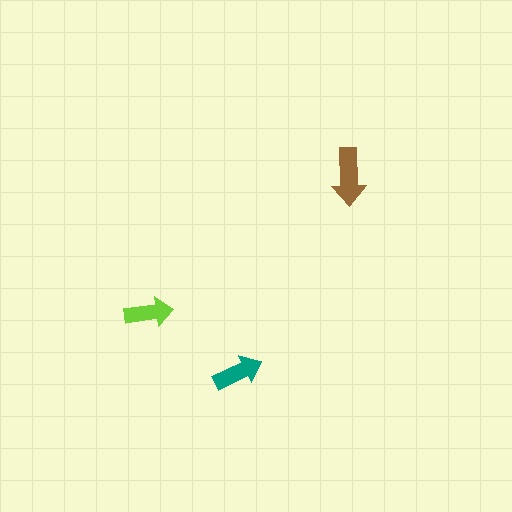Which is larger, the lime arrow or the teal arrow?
The teal one.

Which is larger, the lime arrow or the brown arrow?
The brown one.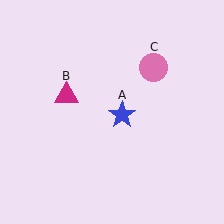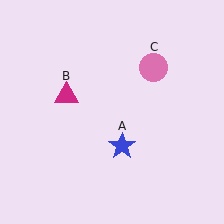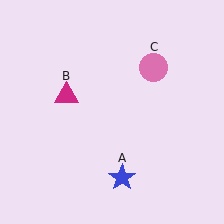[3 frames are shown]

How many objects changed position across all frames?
1 object changed position: blue star (object A).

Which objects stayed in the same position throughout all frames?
Magenta triangle (object B) and pink circle (object C) remained stationary.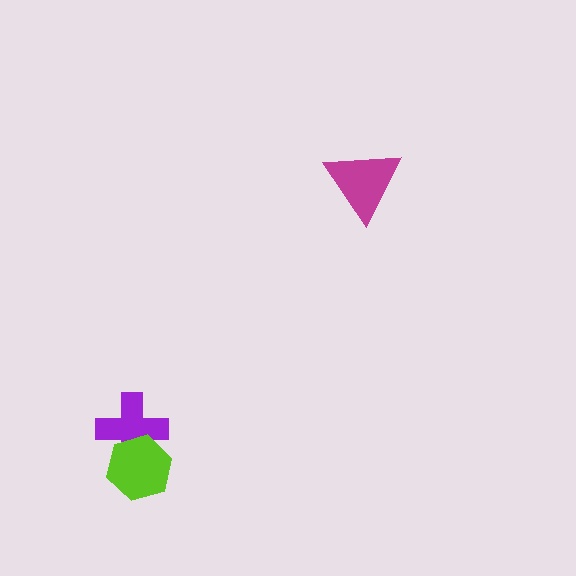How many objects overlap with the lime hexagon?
1 object overlaps with the lime hexagon.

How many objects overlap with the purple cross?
1 object overlaps with the purple cross.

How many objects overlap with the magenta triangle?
0 objects overlap with the magenta triangle.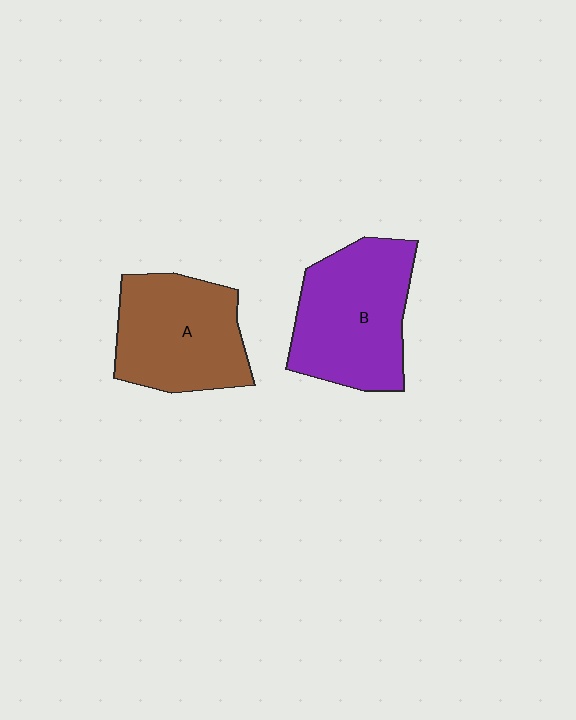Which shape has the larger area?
Shape B (purple).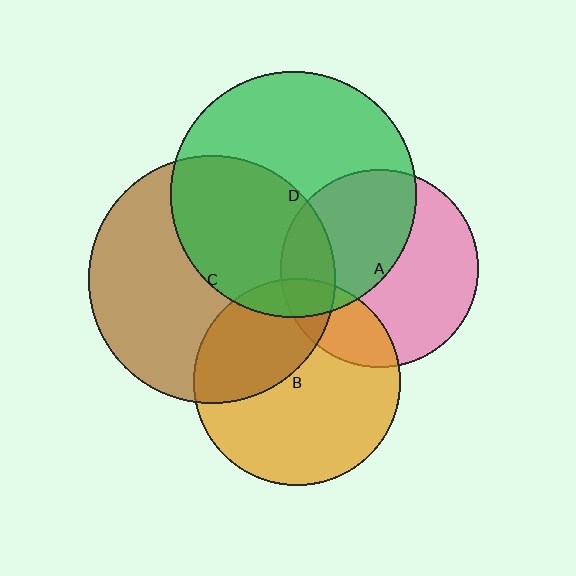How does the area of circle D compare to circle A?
Approximately 1.5 times.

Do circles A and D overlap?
Yes.